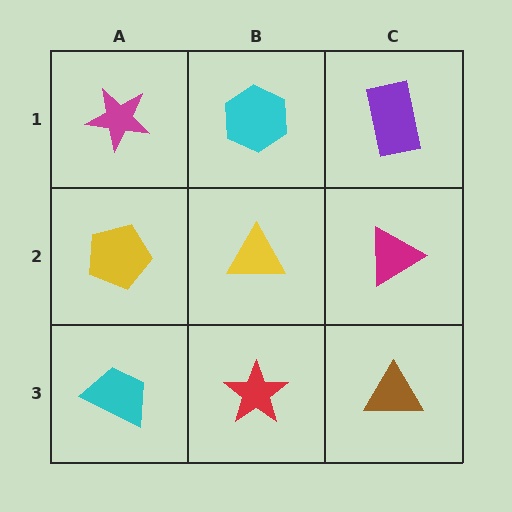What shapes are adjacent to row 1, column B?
A yellow triangle (row 2, column B), a magenta star (row 1, column A), a purple rectangle (row 1, column C).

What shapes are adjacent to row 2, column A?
A magenta star (row 1, column A), a cyan trapezoid (row 3, column A), a yellow triangle (row 2, column B).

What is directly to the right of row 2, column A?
A yellow triangle.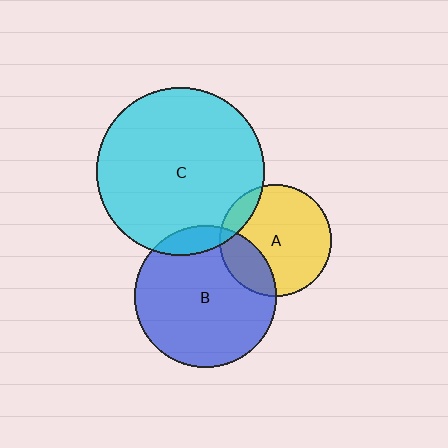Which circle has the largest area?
Circle C (cyan).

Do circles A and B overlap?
Yes.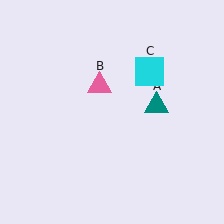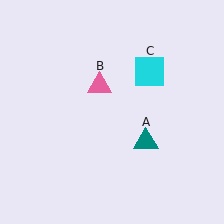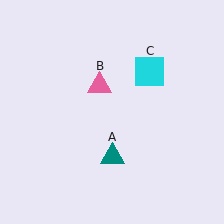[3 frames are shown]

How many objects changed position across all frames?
1 object changed position: teal triangle (object A).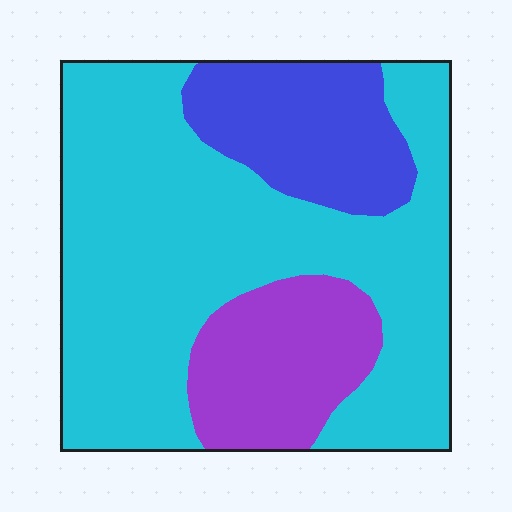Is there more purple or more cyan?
Cyan.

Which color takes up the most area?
Cyan, at roughly 65%.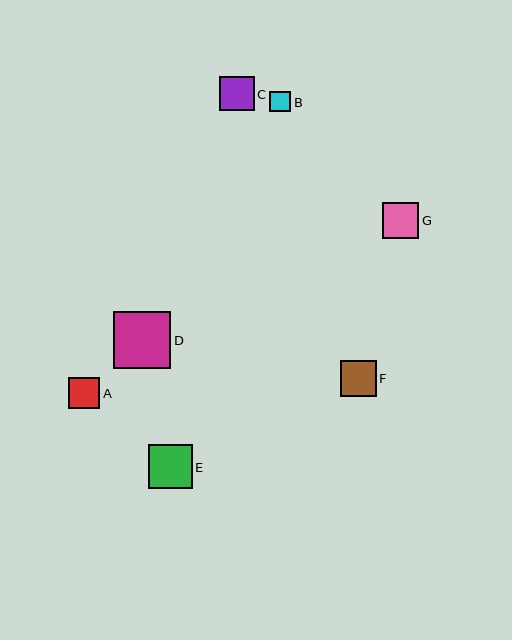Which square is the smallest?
Square B is the smallest with a size of approximately 21 pixels.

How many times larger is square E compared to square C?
Square E is approximately 1.3 times the size of square C.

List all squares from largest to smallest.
From largest to smallest: D, E, G, F, C, A, B.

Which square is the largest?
Square D is the largest with a size of approximately 57 pixels.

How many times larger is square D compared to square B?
Square D is approximately 2.7 times the size of square B.